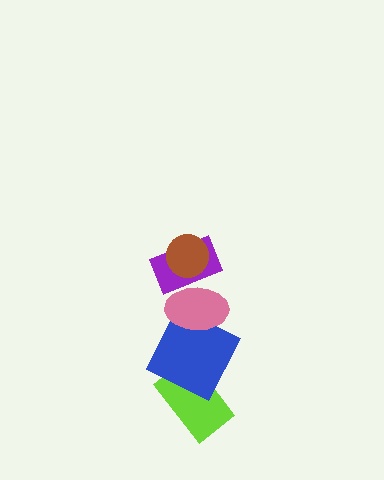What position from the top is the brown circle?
The brown circle is 1st from the top.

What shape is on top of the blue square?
The pink ellipse is on top of the blue square.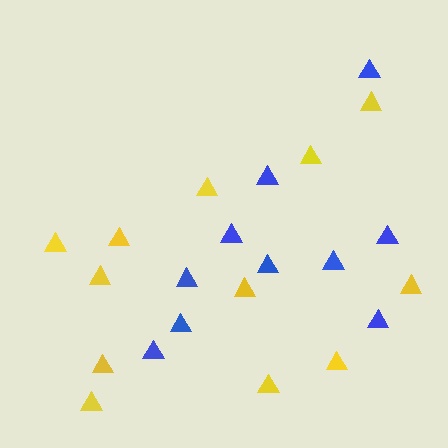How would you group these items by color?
There are 2 groups: one group of yellow triangles (12) and one group of blue triangles (10).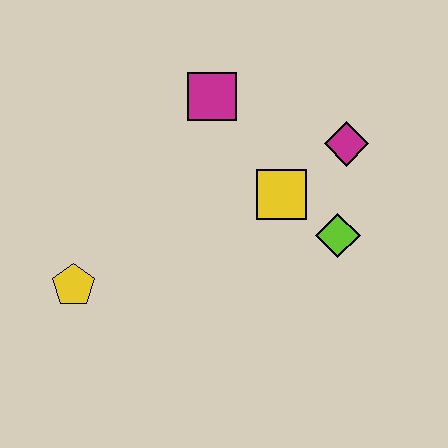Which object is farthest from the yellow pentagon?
The magenta diamond is farthest from the yellow pentagon.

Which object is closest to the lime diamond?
The yellow square is closest to the lime diamond.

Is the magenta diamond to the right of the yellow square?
Yes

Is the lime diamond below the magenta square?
Yes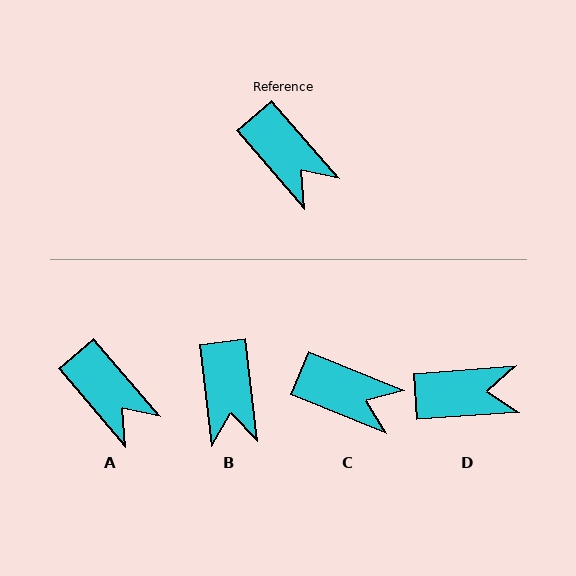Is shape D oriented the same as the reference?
No, it is off by about 54 degrees.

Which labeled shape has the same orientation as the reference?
A.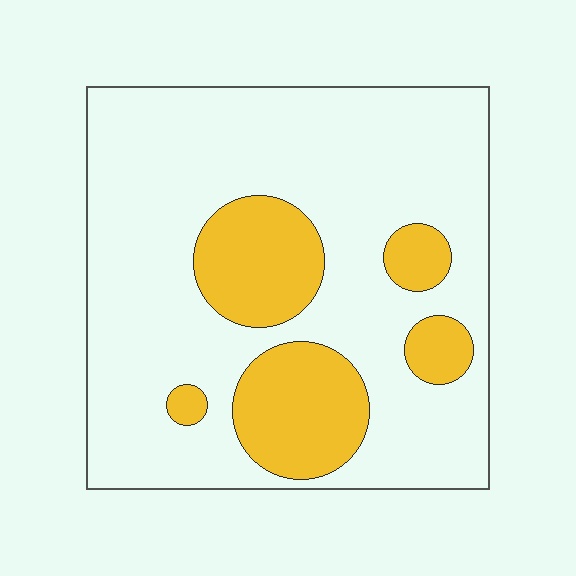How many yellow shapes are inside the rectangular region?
5.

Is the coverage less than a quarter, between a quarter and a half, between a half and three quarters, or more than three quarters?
Less than a quarter.